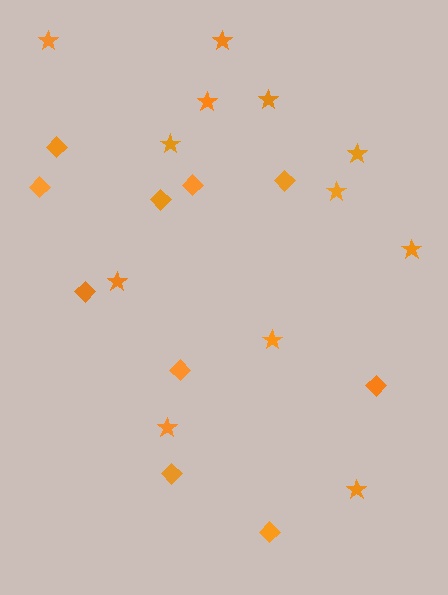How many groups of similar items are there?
There are 2 groups: one group of diamonds (10) and one group of stars (12).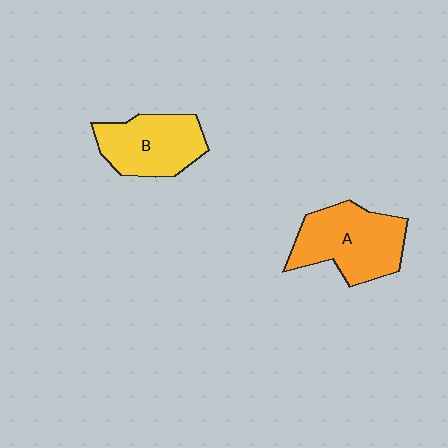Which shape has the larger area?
Shape A (orange).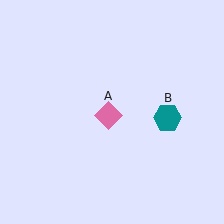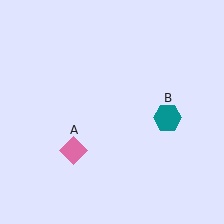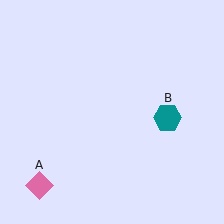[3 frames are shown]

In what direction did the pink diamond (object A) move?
The pink diamond (object A) moved down and to the left.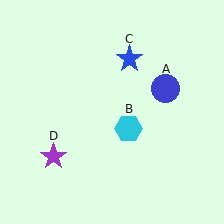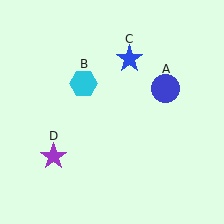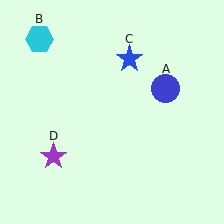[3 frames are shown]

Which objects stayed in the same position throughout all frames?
Blue circle (object A) and blue star (object C) and purple star (object D) remained stationary.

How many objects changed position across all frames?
1 object changed position: cyan hexagon (object B).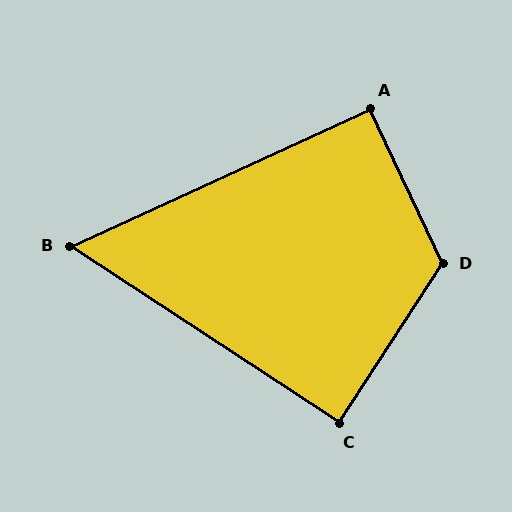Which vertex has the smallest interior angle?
B, at approximately 58 degrees.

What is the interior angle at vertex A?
Approximately 90 degrees (approximately right).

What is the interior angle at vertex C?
Approximately 90 degrees (approximately right).